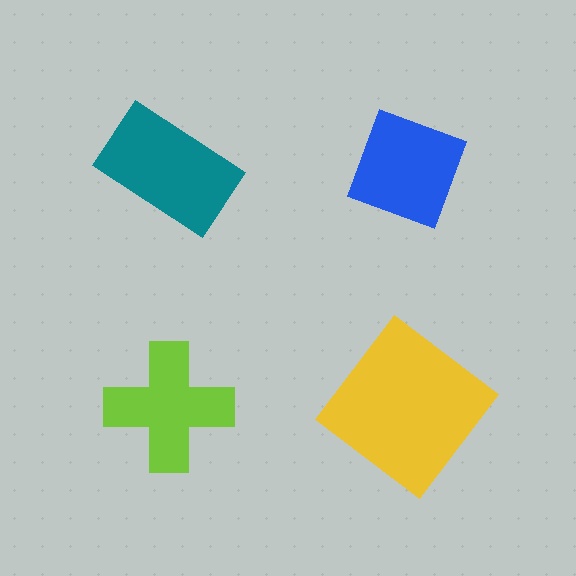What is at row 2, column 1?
A lime cross.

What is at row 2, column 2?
A yellow diamond.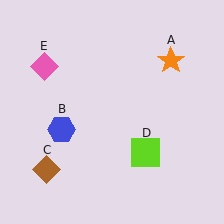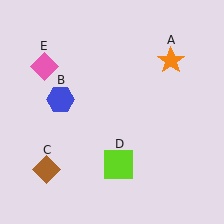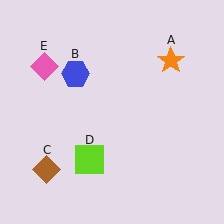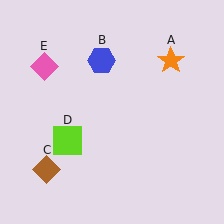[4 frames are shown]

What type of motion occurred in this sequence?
The blue hexagon (object B), lime square (object D) rotated clockwise around the center of the scene.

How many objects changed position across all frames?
2 objects changed position: blue hexagon (object B), lime square (object D).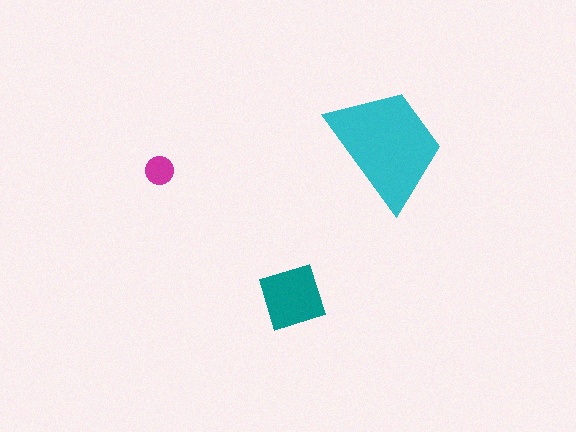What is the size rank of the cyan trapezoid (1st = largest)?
1st.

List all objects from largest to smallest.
The cyan trapezoid, the teal square, the magenta circle.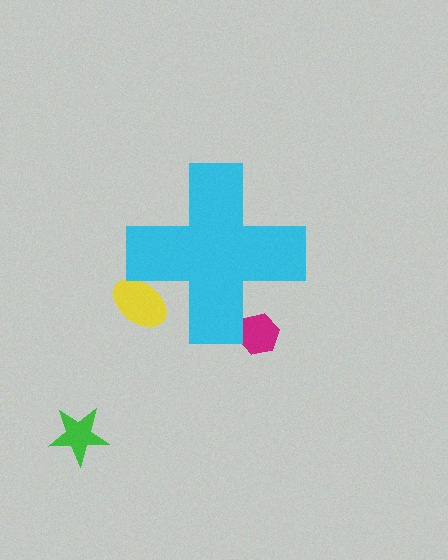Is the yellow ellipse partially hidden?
Yes, the yellow ellipse is partially hidden behind the cyan cross.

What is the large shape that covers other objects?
A cyan cross.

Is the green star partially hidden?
No, the green star is fully visible.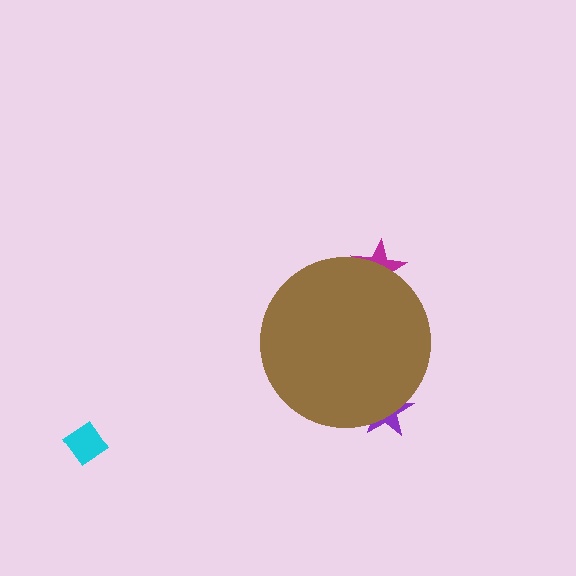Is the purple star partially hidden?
Yes, the purple star is partially hidden behind the brown circle.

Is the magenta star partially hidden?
Yes, the magenta star is partially hidden behind the brown circle.